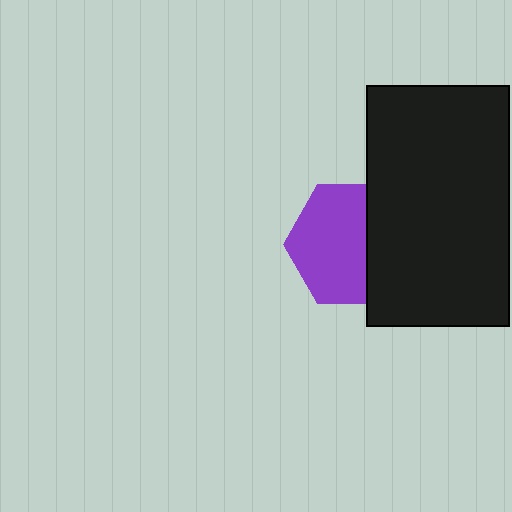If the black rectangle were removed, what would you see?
You would see the complete purple hexagon.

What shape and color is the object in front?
The object in front is a black rectangle.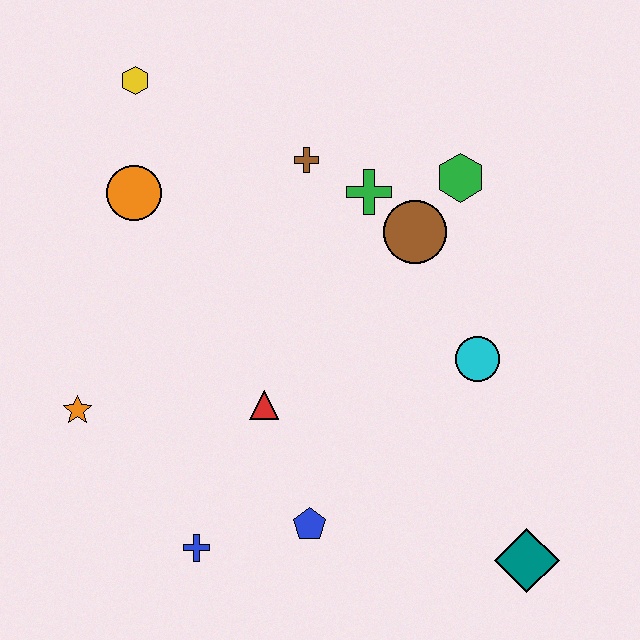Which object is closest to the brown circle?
The green cross is closest to the brown circle.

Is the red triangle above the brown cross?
No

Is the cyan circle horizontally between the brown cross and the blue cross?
No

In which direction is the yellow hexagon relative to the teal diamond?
The yellow hexagon is above the teal diamond.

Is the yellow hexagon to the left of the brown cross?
Yes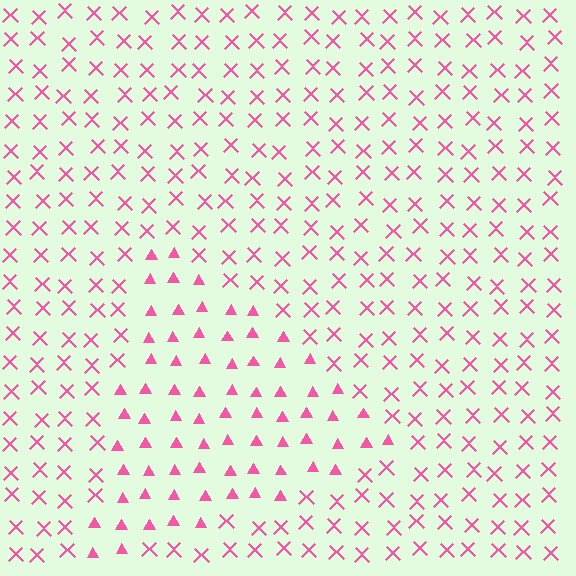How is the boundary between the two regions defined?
The boundary is defined by a change in element shape: triangles inside vs. X marks outside. All elements share the same color and spacing.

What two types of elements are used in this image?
The image uses triangles inside the triangle region and X marks outside it.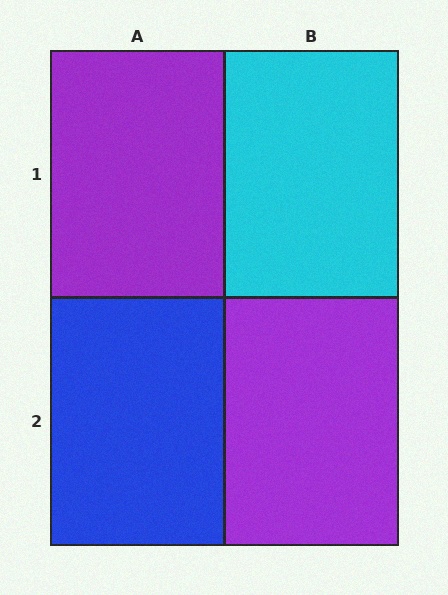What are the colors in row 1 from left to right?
Purple, cyan.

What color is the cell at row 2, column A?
Blue.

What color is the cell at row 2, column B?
Purple.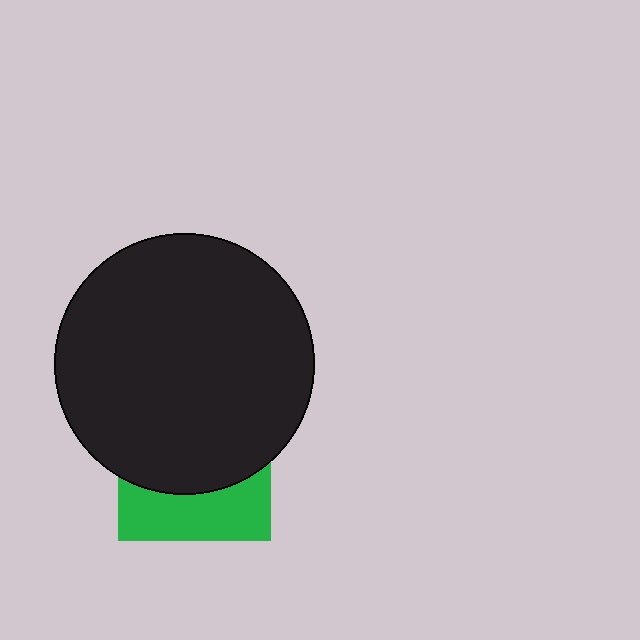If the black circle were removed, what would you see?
You would see the complete green square.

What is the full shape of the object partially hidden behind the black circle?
The partially hidden object is a green square.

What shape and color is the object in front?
The object in front is a black circle.